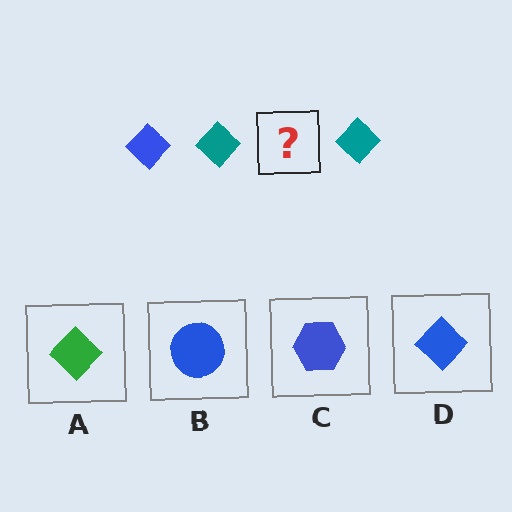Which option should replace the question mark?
Option D.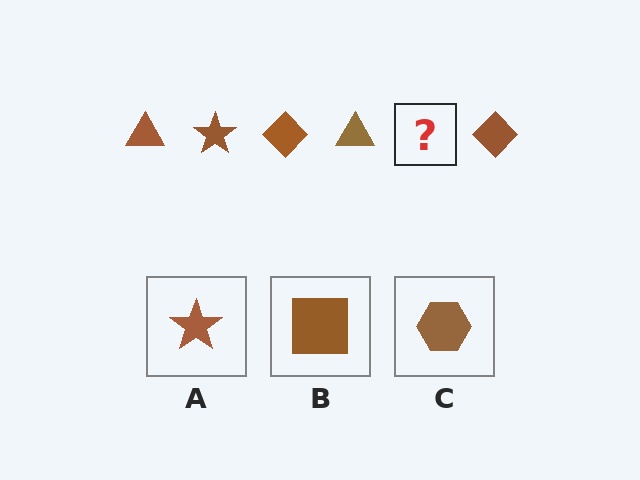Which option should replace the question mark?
Option A.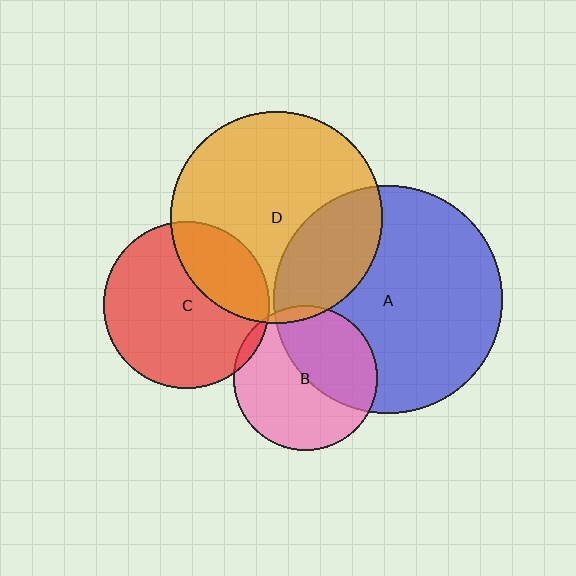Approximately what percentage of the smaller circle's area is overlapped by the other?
Approximately 45%.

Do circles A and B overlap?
Yes.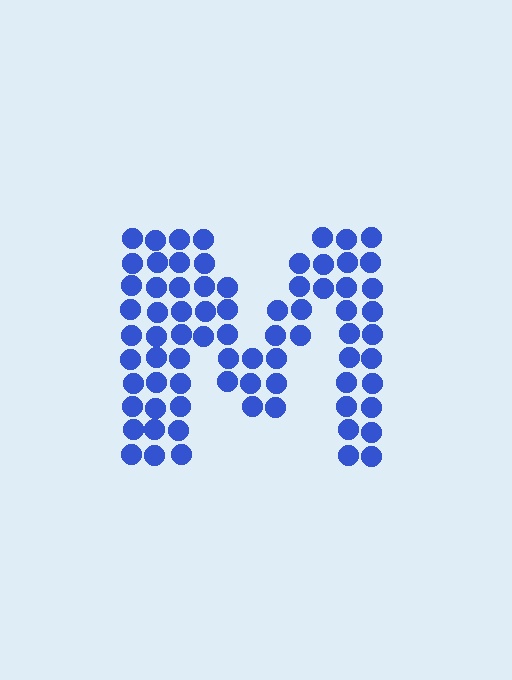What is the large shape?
The large shape is the letter M.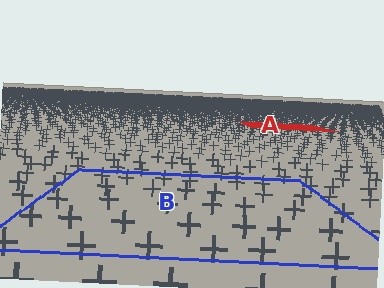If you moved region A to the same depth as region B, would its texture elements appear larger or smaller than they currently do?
They would appear larger. At a closer depth, the same texture elements are projected at a bigger on-screen size.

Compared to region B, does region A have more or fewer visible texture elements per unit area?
Region A has more texture elements per unit area — they are packed more densely because it is farther away.